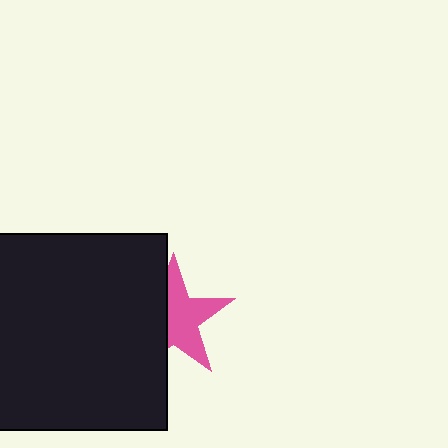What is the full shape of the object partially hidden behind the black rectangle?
The partially hidden object is a pink star.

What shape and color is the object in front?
The object in front is a black rectangle.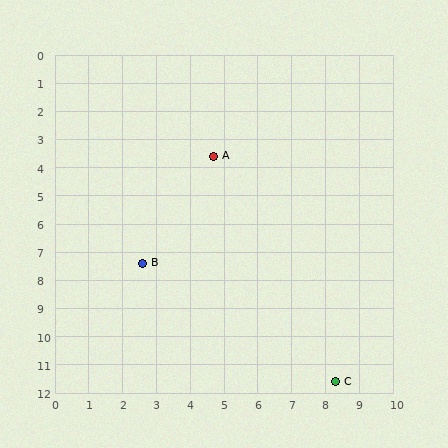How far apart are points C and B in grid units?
Points C and B are about 7.1 grid units apart.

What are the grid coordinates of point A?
Point A is at approximately (4.7, 3.6).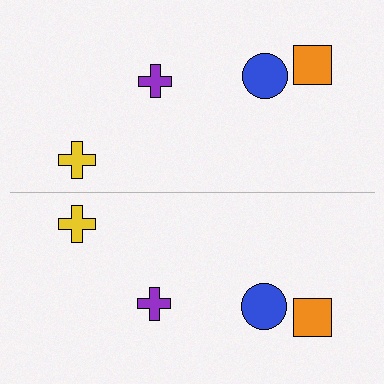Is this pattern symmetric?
Yes, this pattern has bilateral (reflection) symmetry.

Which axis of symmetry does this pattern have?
The pattern has a horizontal axis of symmetry running through the center of the image.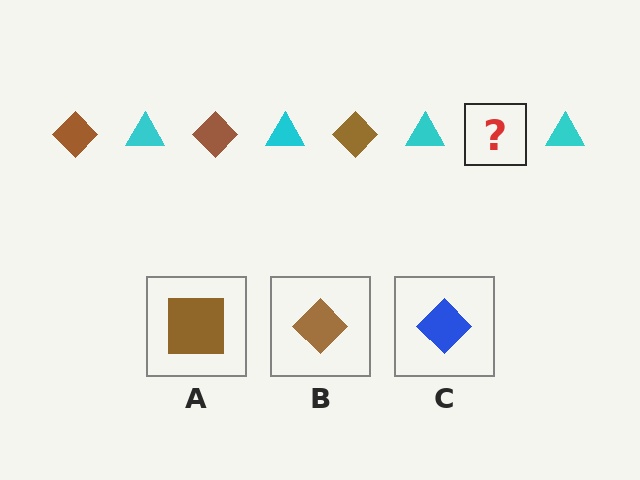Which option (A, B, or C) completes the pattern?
B.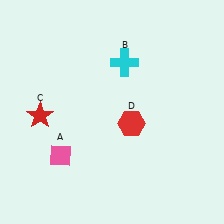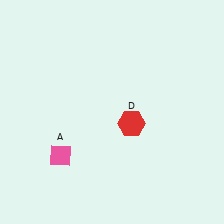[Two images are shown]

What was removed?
The cyan cross (B), the red star (C) were removed in Image 2.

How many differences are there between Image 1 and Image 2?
There are 2 differences between the two images.